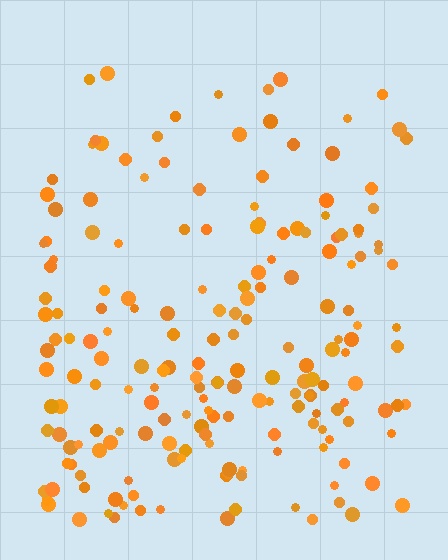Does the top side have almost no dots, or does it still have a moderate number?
Still a moderate number, just noticeably fewer than the bottom.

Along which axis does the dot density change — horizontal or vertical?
Vertical.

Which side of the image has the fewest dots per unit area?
The top.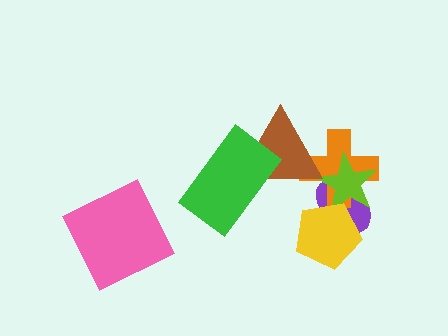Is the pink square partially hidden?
No, no other shape covers it.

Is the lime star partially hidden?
Yes, it is partially covered by another shape.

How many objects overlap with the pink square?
0 objects overlap with the pink square.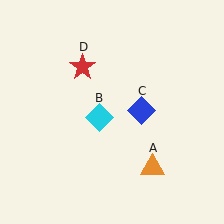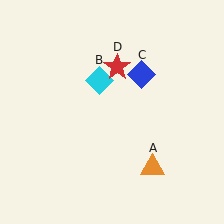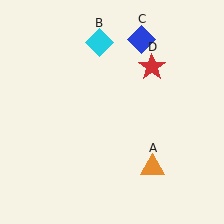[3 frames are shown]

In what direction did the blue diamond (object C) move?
The blue diamond (object C) moved up.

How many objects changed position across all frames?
3 objects changed position: cyan diamond (object B), blue diamond (object C), red star (object D).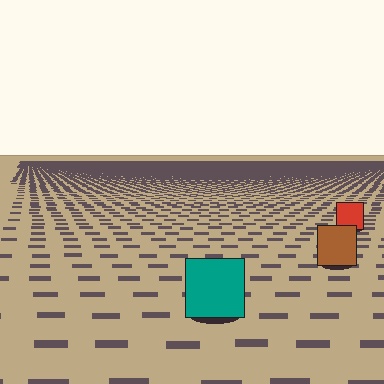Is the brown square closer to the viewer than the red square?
Yes. The brown square is closer — you can tell from the texture gradient: the ground texture is coarser near it.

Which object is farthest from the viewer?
The red square is farthest from the viewer. It appears smaller and the ground texture around it is denser.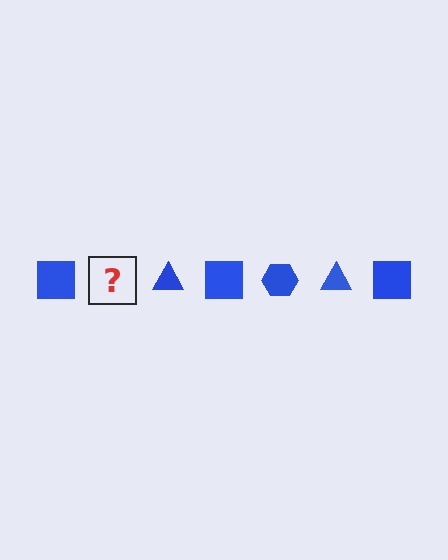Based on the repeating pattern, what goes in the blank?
The blank should be a blue hexagon.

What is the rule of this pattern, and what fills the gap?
The rule is that the pattern cycles through square, hexagon, triangle shapes in blue. The gap should be filled with a blue hexagon.